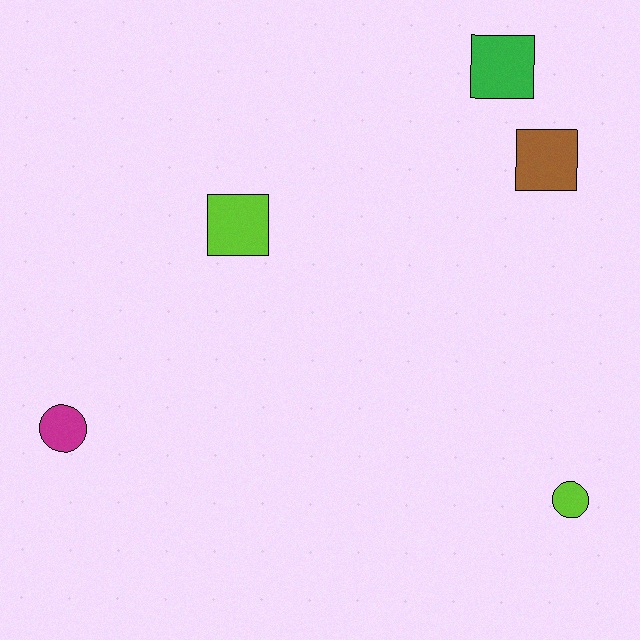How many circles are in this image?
There are 2 circles.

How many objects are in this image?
There are 5 objects.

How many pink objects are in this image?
There are no pink objects.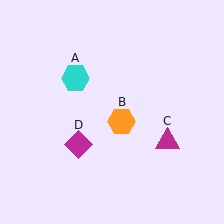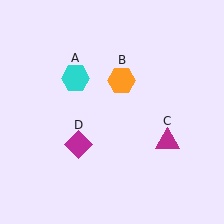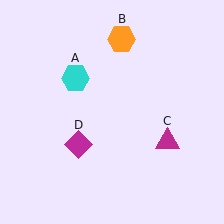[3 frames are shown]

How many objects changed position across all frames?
1 object changed position: orange hexagon (object B).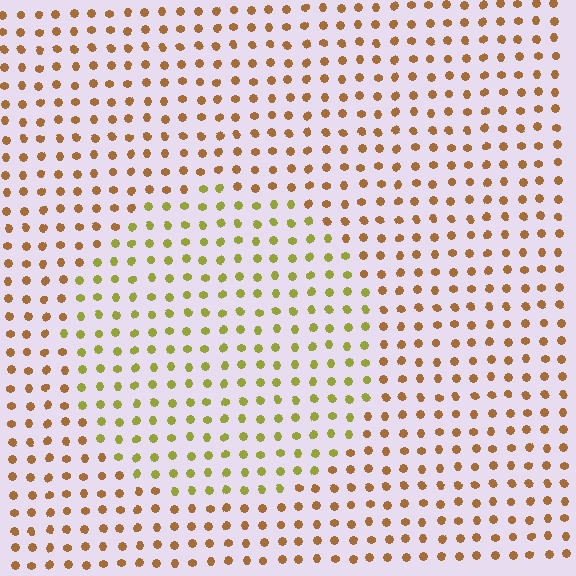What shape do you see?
I see a circle.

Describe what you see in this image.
The image is filled with small brown elements in a uniform arrangement. A circle-shaped region is visible where the elements are tinted to a slightly different hue, forming a subtle color boundary.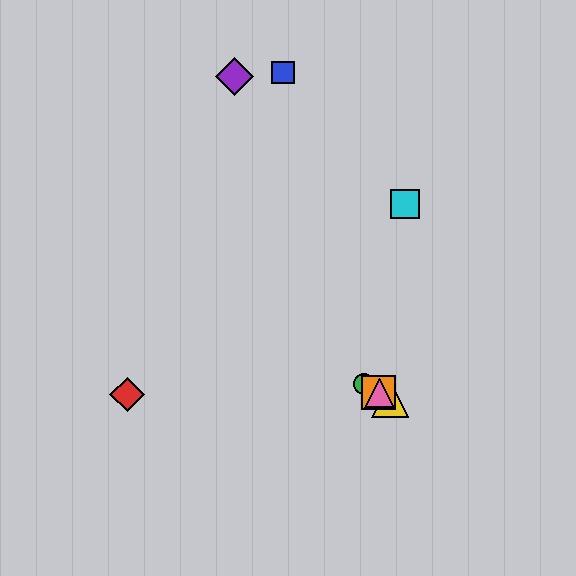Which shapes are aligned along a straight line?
The green circle, the yellow triangle, the orange square, the pink triangle are aligned along a straight line.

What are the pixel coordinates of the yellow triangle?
The yellow triangle is at (390, 399).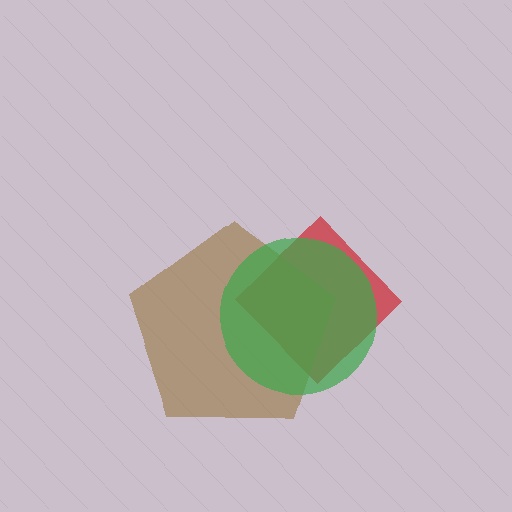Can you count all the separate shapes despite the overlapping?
Yes, there are 3 separate shapes.